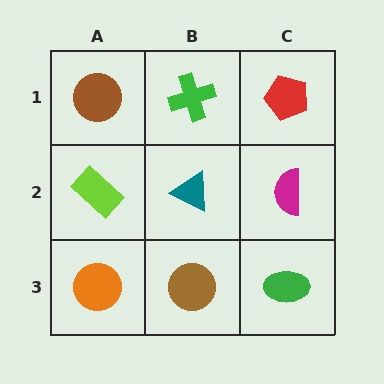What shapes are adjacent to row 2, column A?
A brown circle (row 1, column A), an orange circle (row 3, column A), a teal triangle (row 2, column B).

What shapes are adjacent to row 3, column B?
A teal triangle (row 2, column B), an orange circle (row 3, column A), a green ellipse (row 3, column C).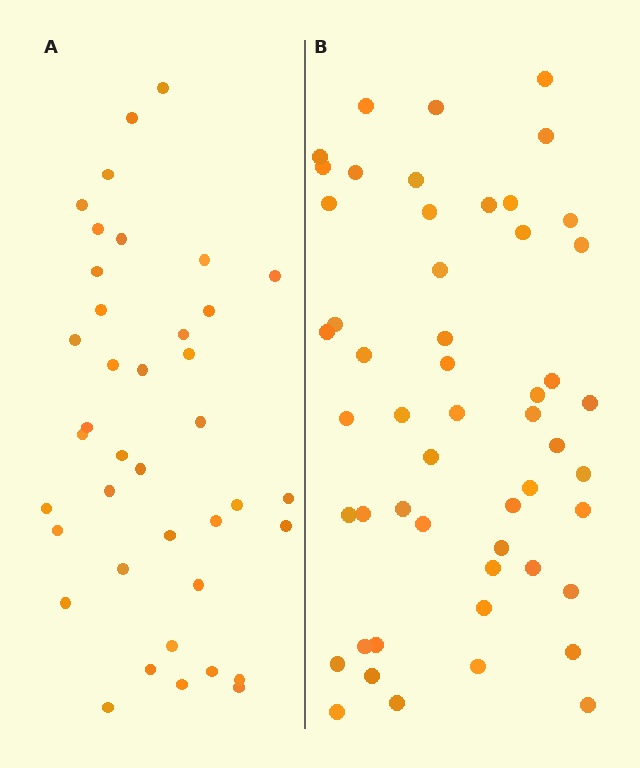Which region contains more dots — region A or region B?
Region B (the right region) has more dots.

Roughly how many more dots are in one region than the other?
Region B has approximately 15 more dots than region A.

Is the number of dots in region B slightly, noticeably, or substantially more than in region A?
Region B has noticeably more, but not dramatically so. The ratio is roughly 1.3 to 1.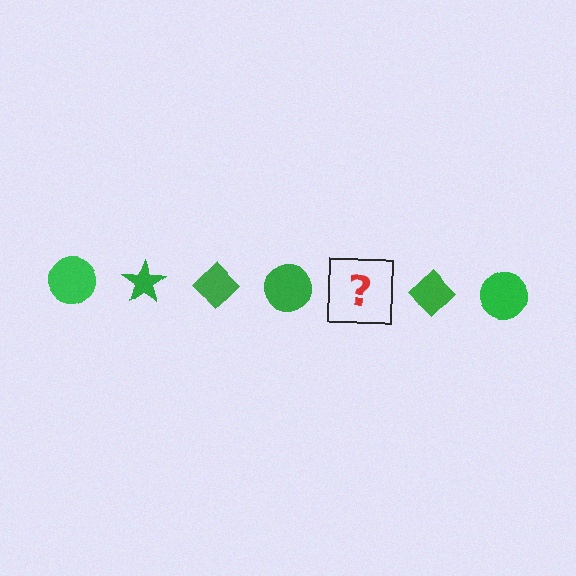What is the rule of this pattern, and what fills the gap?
The rule is that the pattern cycles through circle, star, diamond shapes in green. The gap should be filled with a green star.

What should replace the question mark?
The question mark should be replaced with a green star.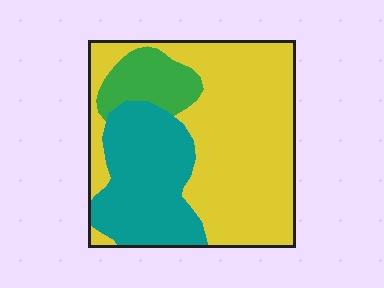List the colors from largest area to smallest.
From largest to smallest: yellow, teal, green.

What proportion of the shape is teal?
Teal takes up between a sixth and a third of the shape.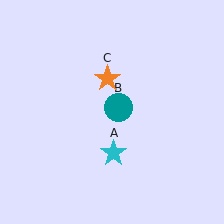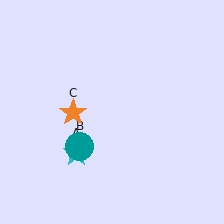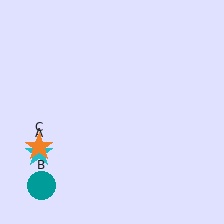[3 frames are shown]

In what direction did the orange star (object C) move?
The orange star (object C) moved down and to the left.